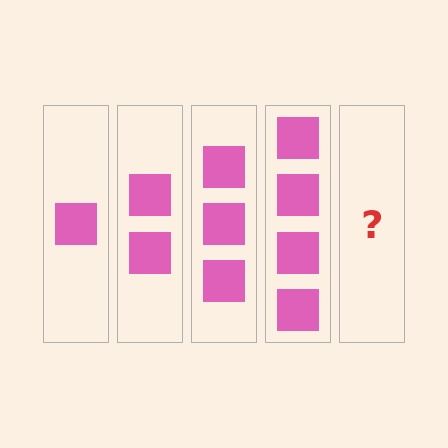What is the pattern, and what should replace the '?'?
The pattern is that each step adds one more square. The '?' should be 5 squares.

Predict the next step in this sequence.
The next step is 5 squares.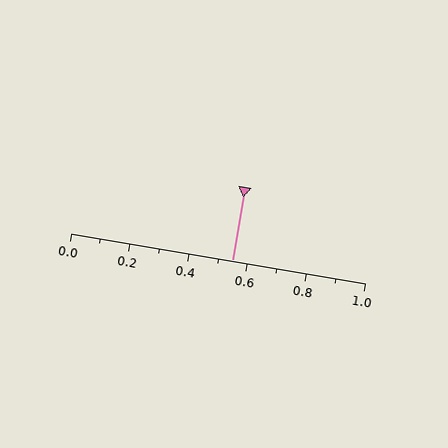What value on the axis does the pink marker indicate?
The marker indicates approximately 0.55.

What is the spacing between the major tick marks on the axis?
The major ticks are spaced 0.2 apart.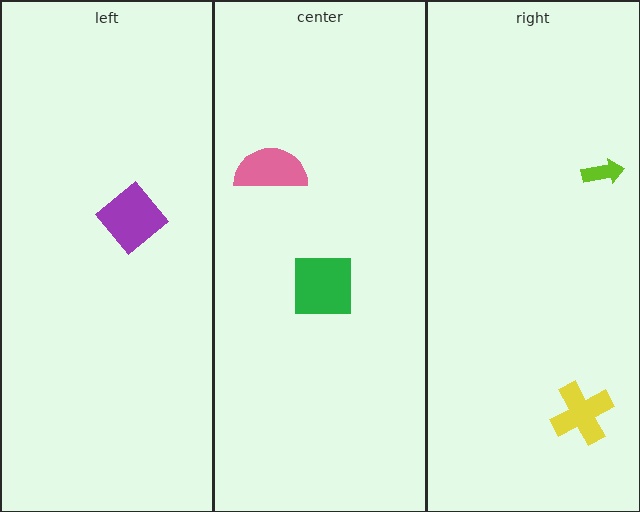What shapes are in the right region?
The yellow cross, the lime arrow.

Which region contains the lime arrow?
The right region.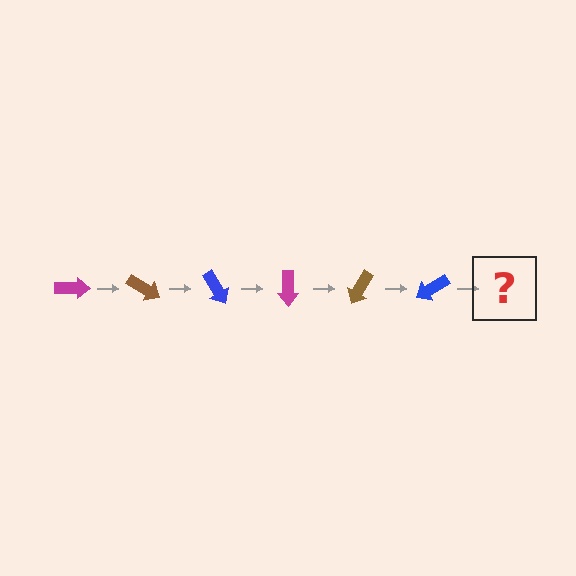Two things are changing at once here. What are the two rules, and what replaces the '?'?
The two rules are that it rotates 30 degrees each step and the color cycles through magenta, brown, and blue. The '?' should be a magenta arrow, rotated 180 degrees from the start.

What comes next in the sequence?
The next element should be a magenta arrow, rotated 180 degrees from the start.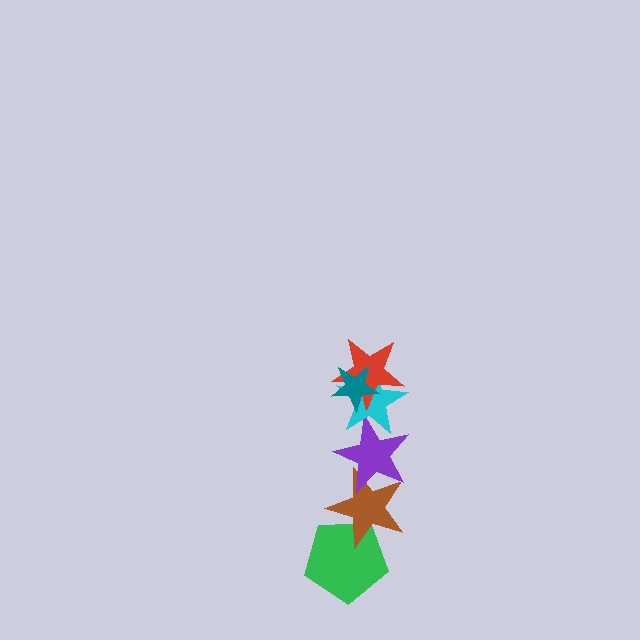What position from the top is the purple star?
The purple star is 4th from the top.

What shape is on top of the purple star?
The cyan star is on top of the purple star.